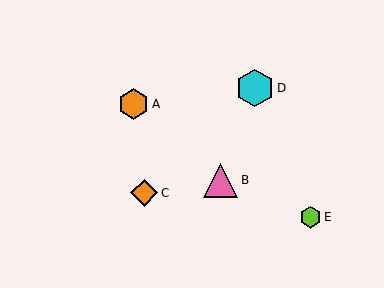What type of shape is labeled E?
Shape E is a lime hexagon.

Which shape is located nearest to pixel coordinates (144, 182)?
The orange diamond (labeled C) at (144, 193) is nearest to that location.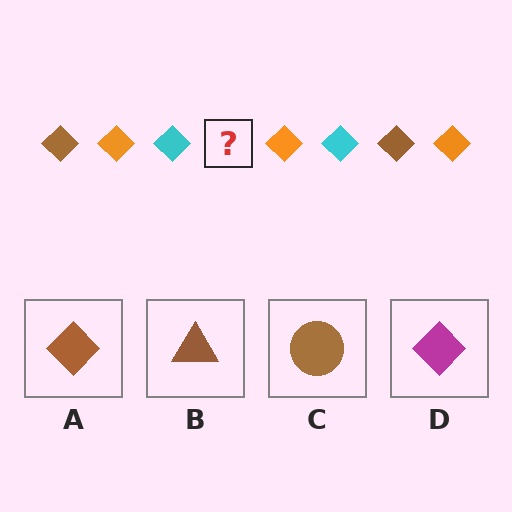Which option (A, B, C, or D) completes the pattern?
A.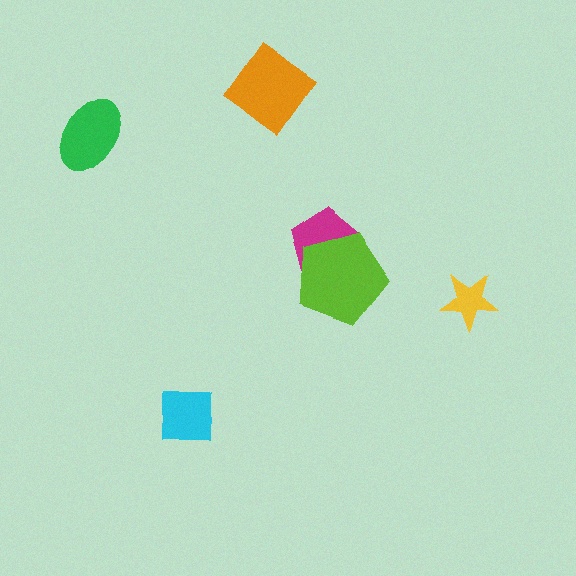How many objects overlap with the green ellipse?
0 objects overlap with the green ellipse.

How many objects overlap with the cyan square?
0 objects overlap with the cyan square.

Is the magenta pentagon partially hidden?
Yes, it is partially covered by another shape.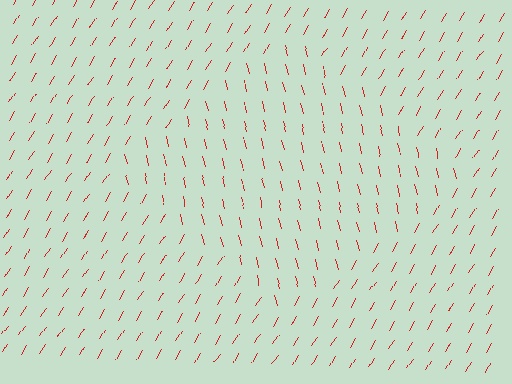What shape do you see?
I see a diamond.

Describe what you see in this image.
The image is filled with small red line segments. A diamond region in the image has lines oriented differently from the surrounding lines, creating a visible texture boundary.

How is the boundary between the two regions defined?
The boundary is defined purely by a change in line orientation (approximately 45 degrees difference). All lines are the same color and thickness.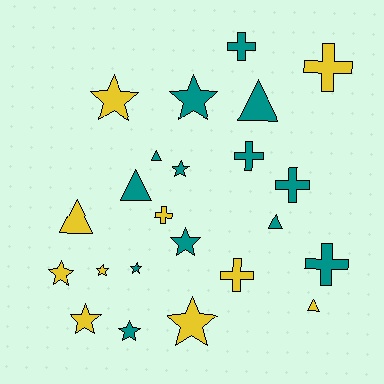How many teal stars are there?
There are 5 teal stars.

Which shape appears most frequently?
Star, with 10 objects.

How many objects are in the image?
There are 23 objects.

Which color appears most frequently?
Teal, with 13 objects.